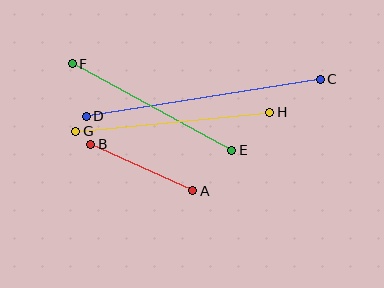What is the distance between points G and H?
The distance is approximately 195 pixels.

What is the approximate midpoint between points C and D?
The midpoint is at approximately (203, 98) pixels.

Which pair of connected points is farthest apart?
Points C and D are farthest apart.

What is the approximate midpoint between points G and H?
The midpoint is at approximately (173, 122) pixels.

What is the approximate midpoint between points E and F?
The midpoint is at approximately (152, 107) pixels.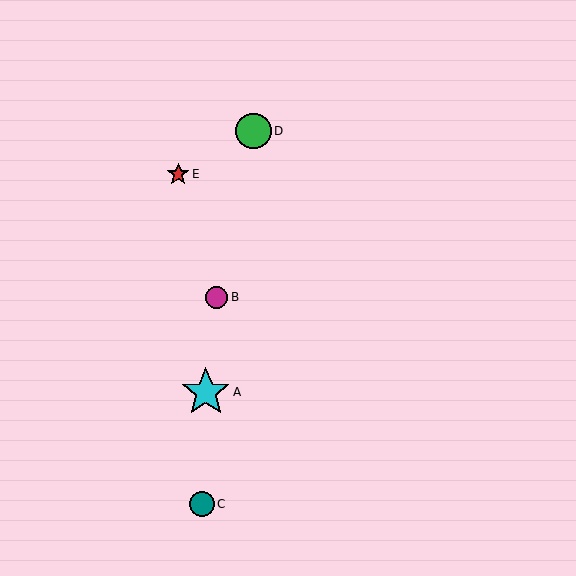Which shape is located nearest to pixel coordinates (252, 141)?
The green circle (labeled D) at (253, 131) is nearest to that location.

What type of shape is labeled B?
Shape B is a magenta circle.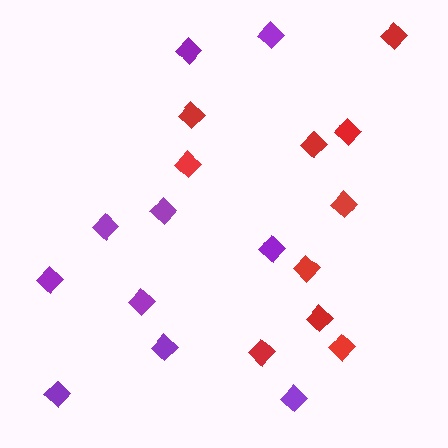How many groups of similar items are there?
There are 2 groups: one group of red diamonds (10) and one group of purple diamonds (10).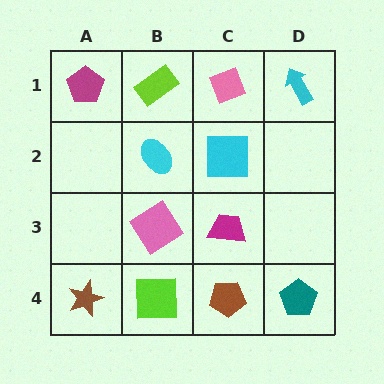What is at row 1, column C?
A pink diamond.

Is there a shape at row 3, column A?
No, that cell is empty.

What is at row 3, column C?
A magenta trapezoid.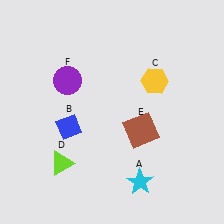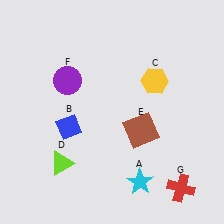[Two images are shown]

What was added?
A red cross (G) was added in Image 2.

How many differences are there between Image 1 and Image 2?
There is 1 difference between the two images.